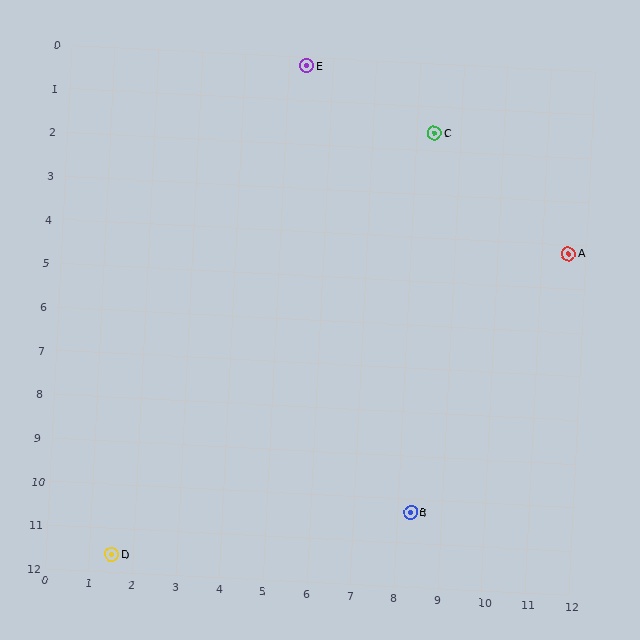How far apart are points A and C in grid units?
Points A and C are about 4.1 grid units apart.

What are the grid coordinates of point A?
Point A is at approximately (11.6, 4.2).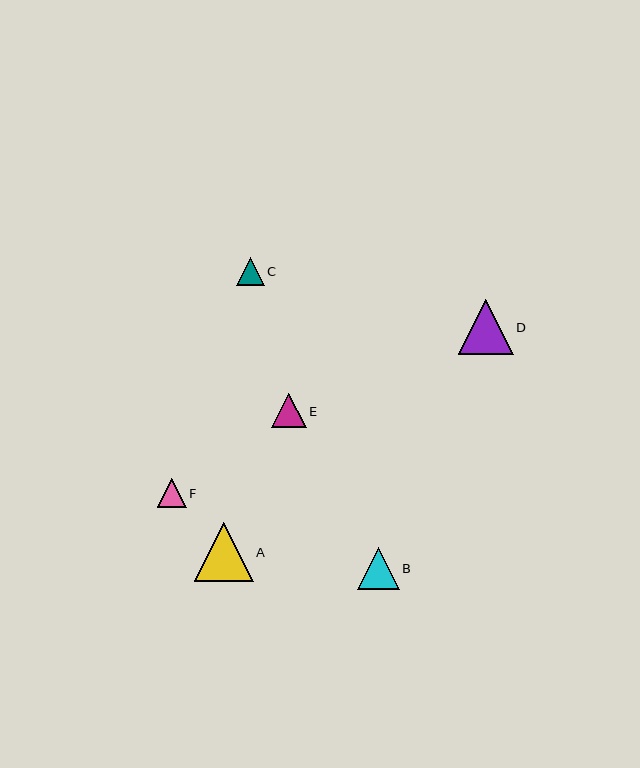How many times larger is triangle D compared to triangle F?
Triangle D is approximately 1.9 times the size of triangle F.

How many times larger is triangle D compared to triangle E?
Triangle D is approximately 1.6 times the size of triangle E.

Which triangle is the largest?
Triangle A is the largest with a size of approximately 59 pixels.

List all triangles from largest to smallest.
From largest to smallest: A, D, B, E, F, C.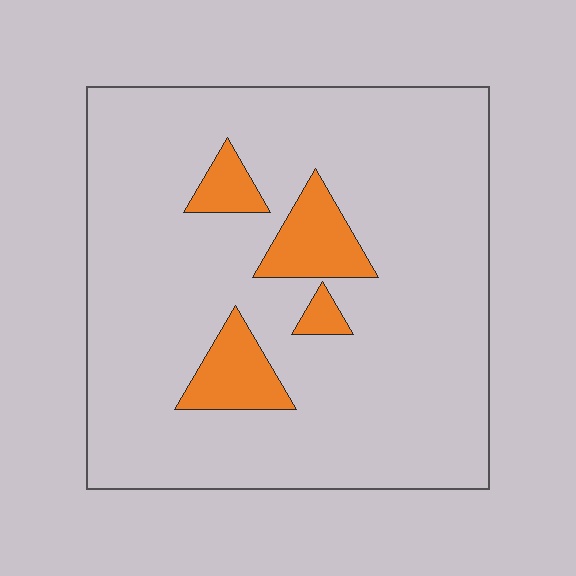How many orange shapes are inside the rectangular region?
4.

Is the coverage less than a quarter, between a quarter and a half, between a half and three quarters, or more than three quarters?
Less than a quarter.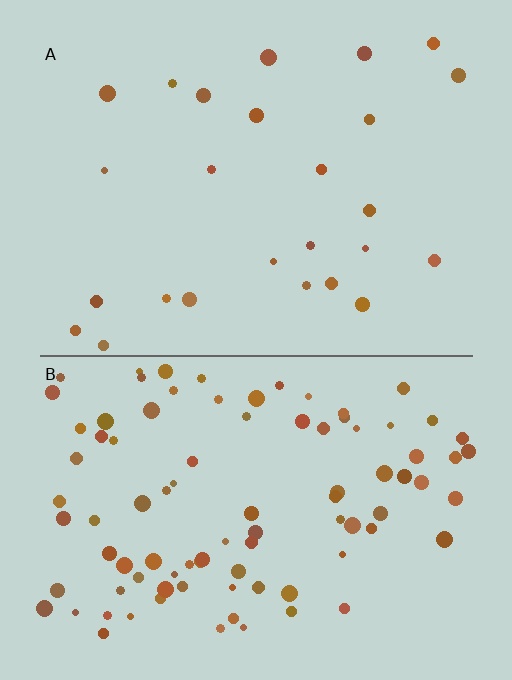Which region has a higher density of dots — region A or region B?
B (the bottom).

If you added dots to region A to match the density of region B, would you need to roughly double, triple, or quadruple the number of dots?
Approximately quadruple.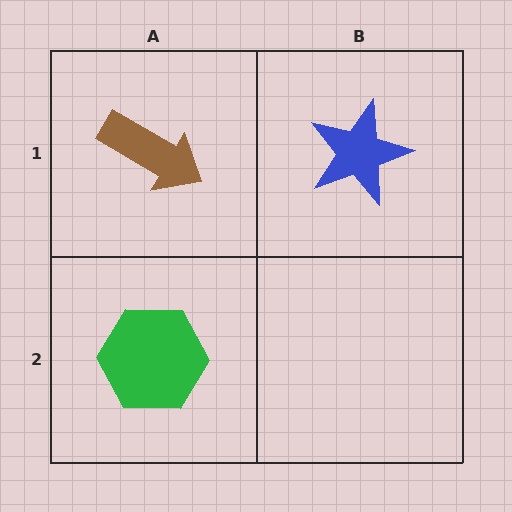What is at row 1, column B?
A blue star.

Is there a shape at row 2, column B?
No, that cell is empty.